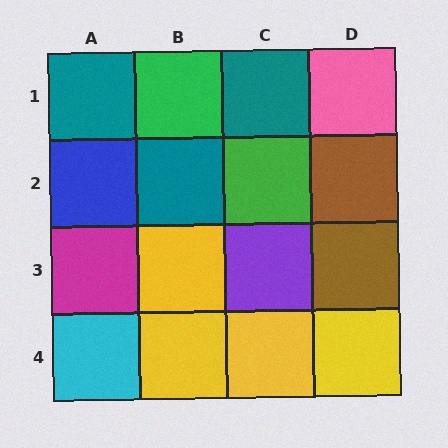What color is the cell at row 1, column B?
Green.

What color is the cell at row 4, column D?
Yellow.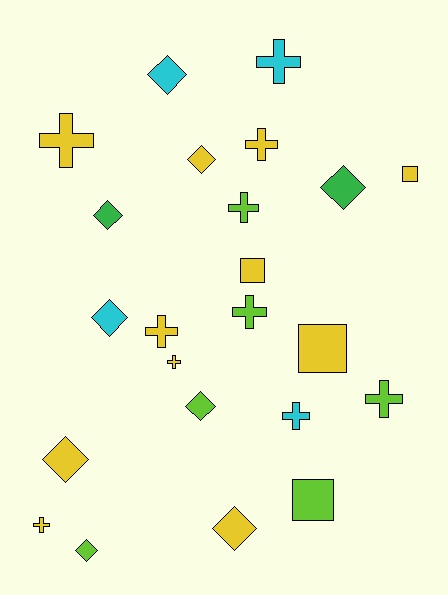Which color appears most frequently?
Yellow, with 11 objects.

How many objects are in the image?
There are 23 objects.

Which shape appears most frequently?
Cross, with 10 objects.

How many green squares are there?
There are no green squares.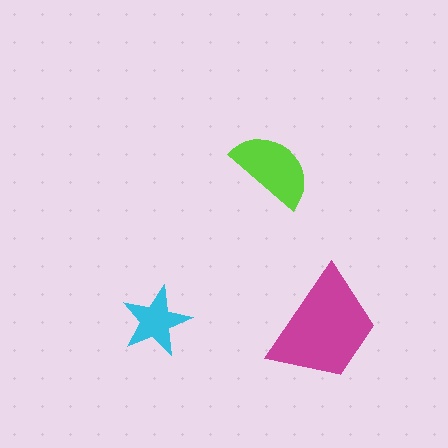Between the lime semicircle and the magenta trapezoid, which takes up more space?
The magenta trapezoid.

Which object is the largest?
The magenta trapezoid.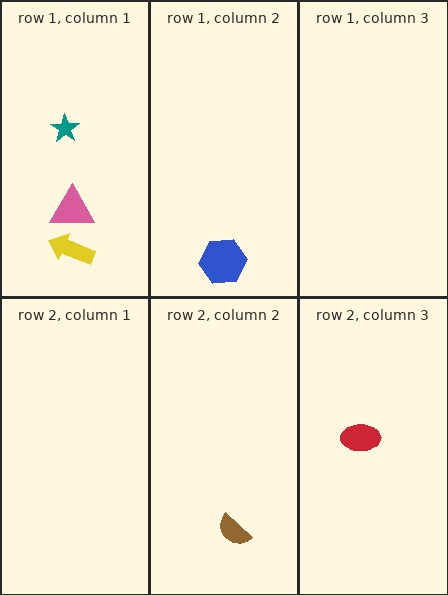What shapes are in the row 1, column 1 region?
The yellow arrow, the pink triangle, the teal star.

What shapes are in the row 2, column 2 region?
The brown semicircle.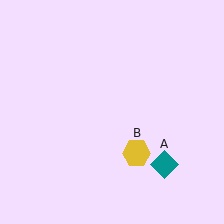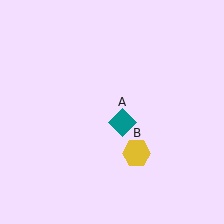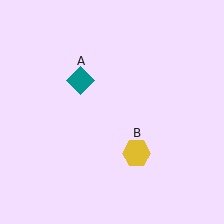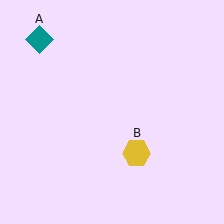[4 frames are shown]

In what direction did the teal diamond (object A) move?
The teal diamond (object A) moved up and to the left.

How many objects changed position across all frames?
1 object changed position: teal diamond (object A).